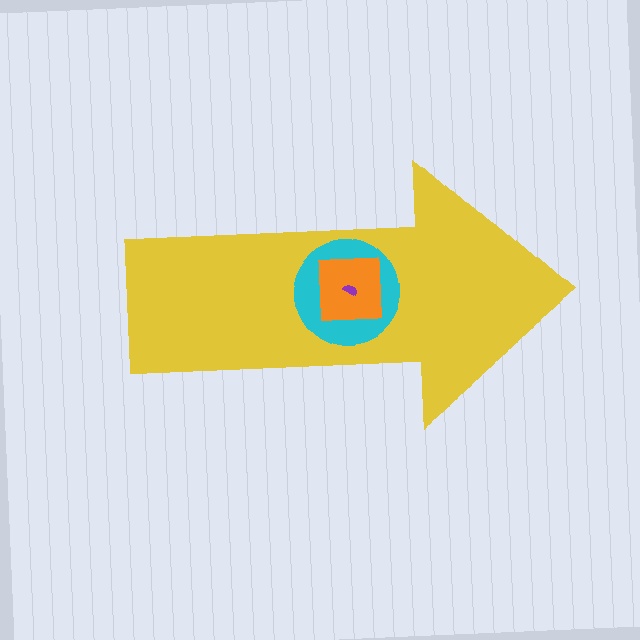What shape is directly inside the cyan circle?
The orange square.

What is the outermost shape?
The yellow arrow.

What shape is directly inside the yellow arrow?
The cyan circle.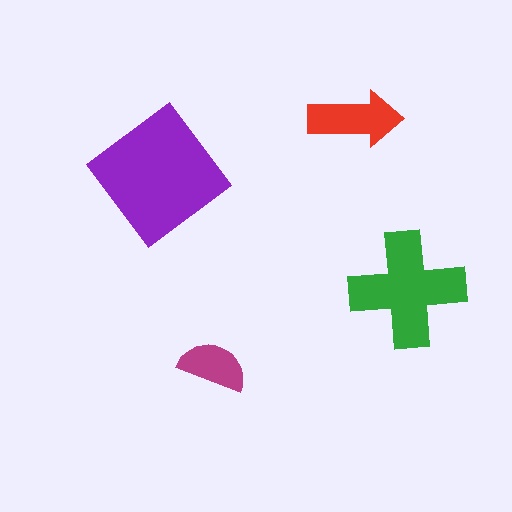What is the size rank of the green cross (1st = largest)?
2nd.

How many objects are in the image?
There are 4 objects in the image.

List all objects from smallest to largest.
The magenta semicircle, the red arrow, the green cross, the purple diamond.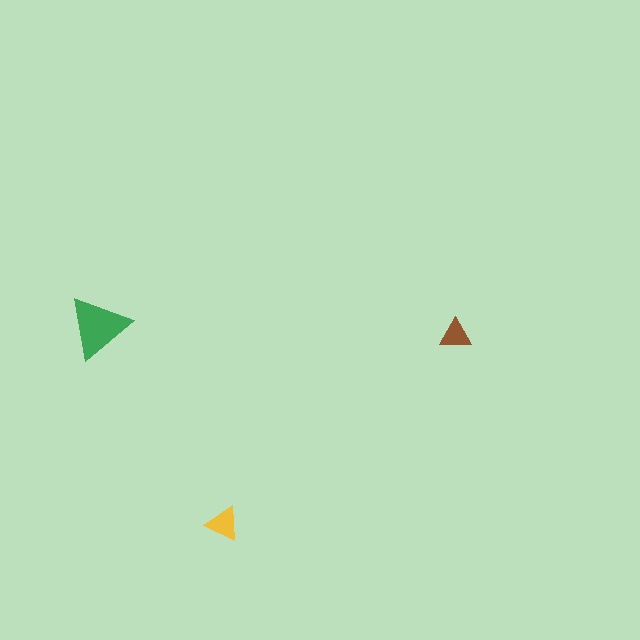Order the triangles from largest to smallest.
the green one, the yellow one, the brown one.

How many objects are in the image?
There are 3 objects in the image.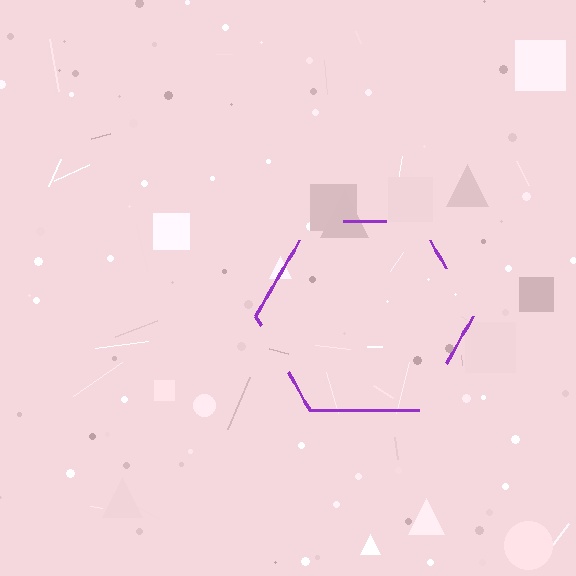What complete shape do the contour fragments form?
The contour fragments form a hexagon.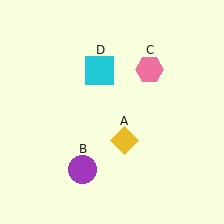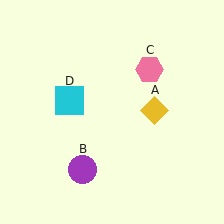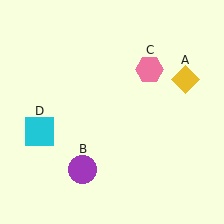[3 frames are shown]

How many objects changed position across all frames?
2 objects changed position: yellow diamond (object A), cyan square (object D).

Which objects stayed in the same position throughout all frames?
Purple circle (object B) and pink hexagon (object C) remained stationary.